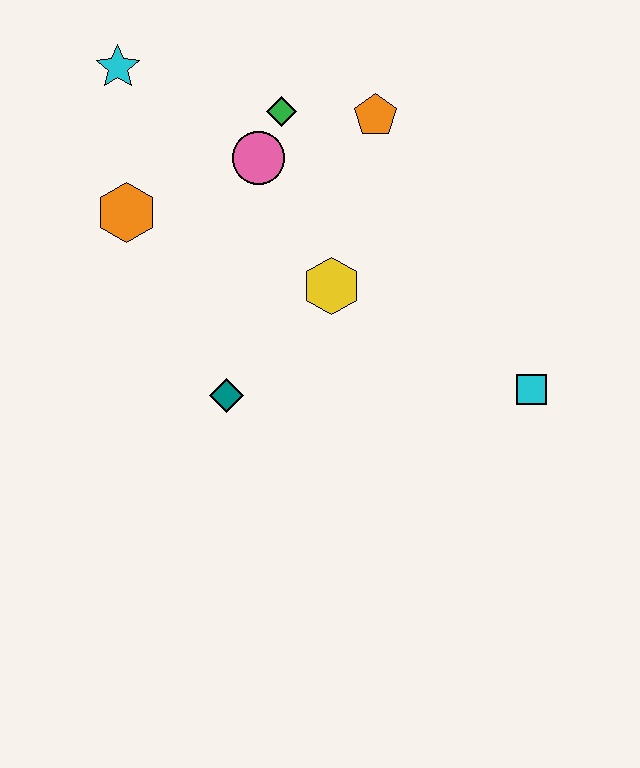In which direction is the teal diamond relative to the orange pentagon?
The teal diamond is below the orange pentagon.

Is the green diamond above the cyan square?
Yes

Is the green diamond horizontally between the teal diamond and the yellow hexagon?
Yes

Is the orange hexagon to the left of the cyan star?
No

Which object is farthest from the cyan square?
The cyan star is farthest from the cyan square.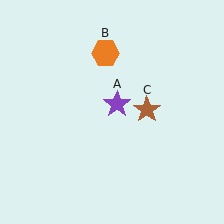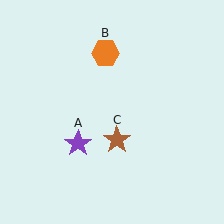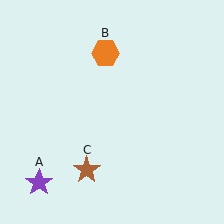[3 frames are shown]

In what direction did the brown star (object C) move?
The brown star (object C) moved down and to the left.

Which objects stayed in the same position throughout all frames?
Orange hexagon (object B) remained stationary.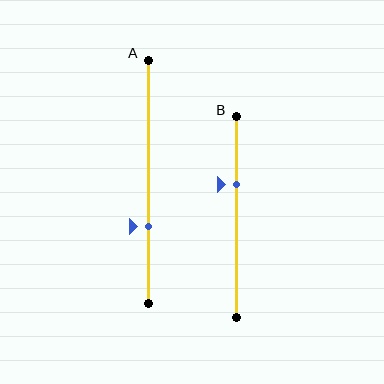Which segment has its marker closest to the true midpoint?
Segment B has its marker closest to the true midpoint.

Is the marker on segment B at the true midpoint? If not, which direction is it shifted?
No, the marker on segment B is shifted upward by about 16% of the segment length.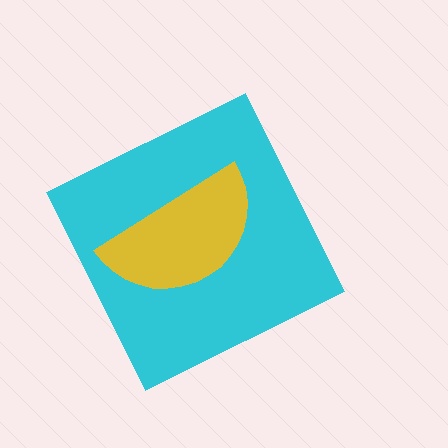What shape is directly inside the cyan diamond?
The yellow semicircle.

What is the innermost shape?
The yellow semicircle.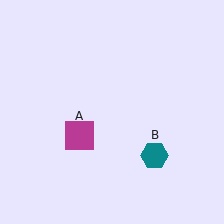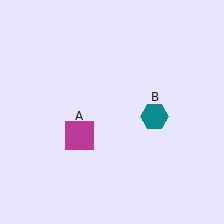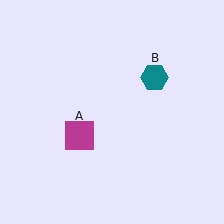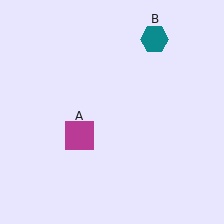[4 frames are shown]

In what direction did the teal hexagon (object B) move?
The teal hexagon (object B) moved up.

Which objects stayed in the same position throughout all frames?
Magenta square (object A) remained stationary.